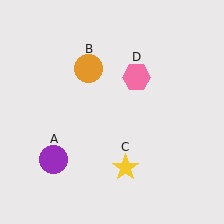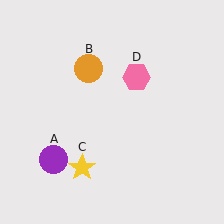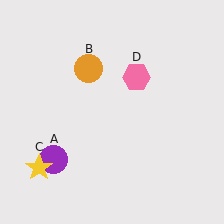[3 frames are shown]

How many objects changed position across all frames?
1 object changed position: yellow star (object C).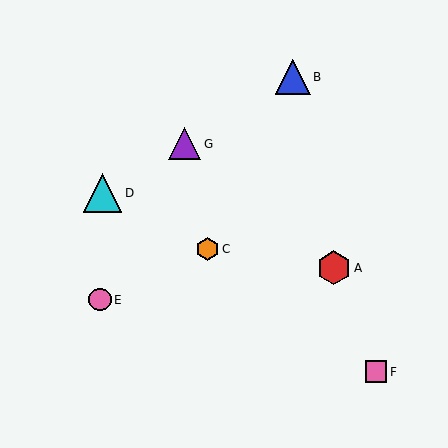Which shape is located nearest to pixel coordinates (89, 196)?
The cyan triangle (labeled D) at (102, 193) is nearest to that location.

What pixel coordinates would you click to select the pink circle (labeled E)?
Click at (100, 300) to select the pink circle E.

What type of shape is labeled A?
Shape A is a red hexagon.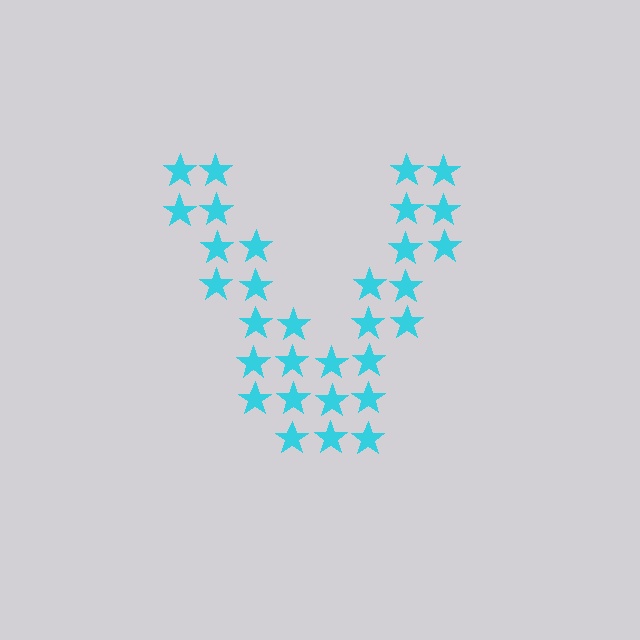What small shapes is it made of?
It is made of small stars.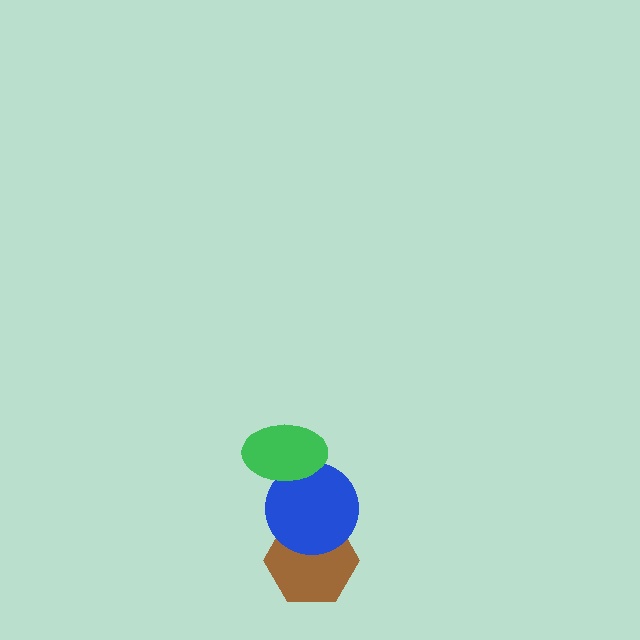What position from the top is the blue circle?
The blue circle is 2nd from the top.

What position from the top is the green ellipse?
The green ellipse is 1st from the top.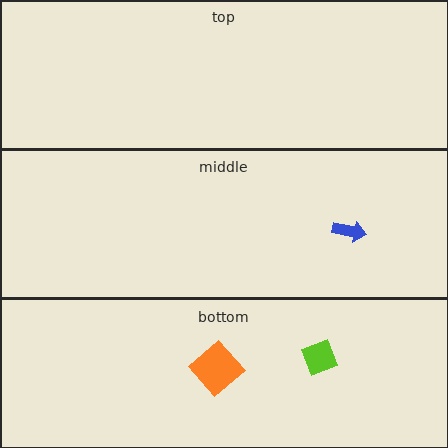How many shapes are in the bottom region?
2.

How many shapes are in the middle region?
1.